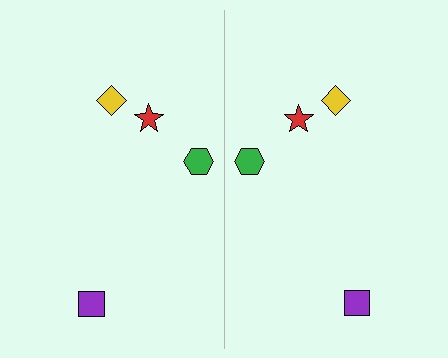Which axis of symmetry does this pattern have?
The pattern has a vertical axis of symmetry running through the center of the image.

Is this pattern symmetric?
Yes, this pattern has bilateral (reflection) symmetry.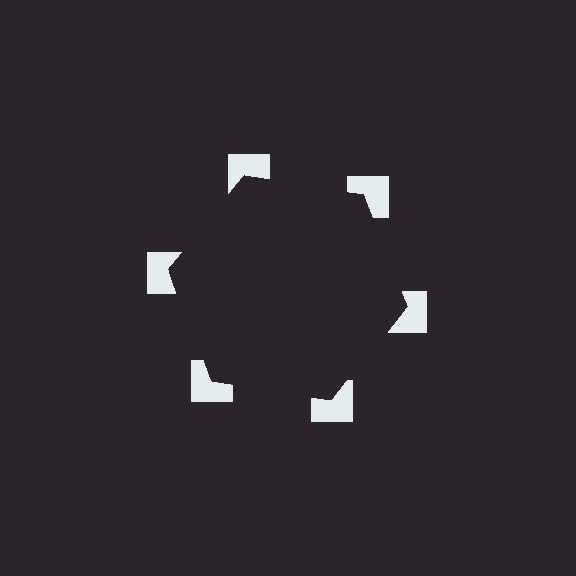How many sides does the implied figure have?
6 sides.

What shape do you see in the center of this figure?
An illusory hexagon — its edges are inferred from the aligned wedge cuts in the notched squares, not physically drawn.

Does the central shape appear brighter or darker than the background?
It typically appears slightly darker than the background, even though no actual brightness change is drawn.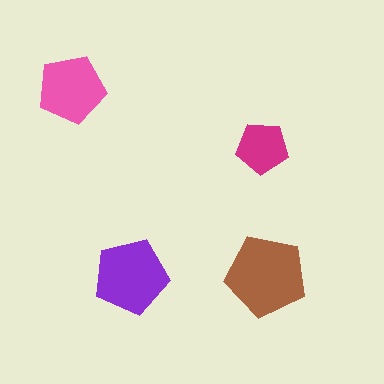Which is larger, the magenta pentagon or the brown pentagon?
The brown one.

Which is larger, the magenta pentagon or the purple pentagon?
The purple one.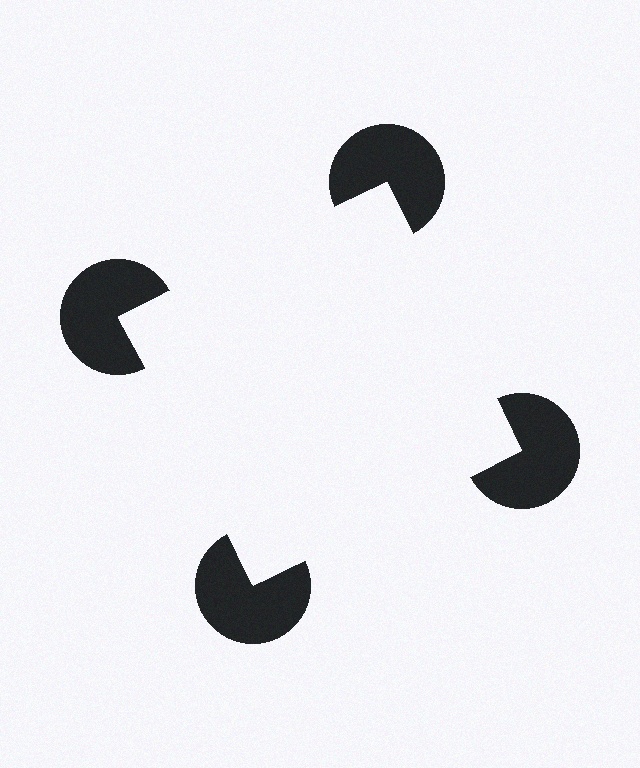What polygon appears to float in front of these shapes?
An illusory square — its edges are inferred from the aligned wedge cuts in the pac-man discs, not physically drawn.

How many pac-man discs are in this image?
There are 4 — one at each vertex of the illusory square.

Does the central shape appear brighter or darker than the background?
It typically appears slightly brighter than the background, even though no actual brightness change is drawn.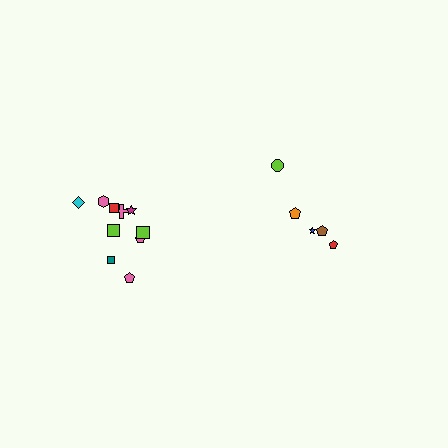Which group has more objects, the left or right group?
The left group.